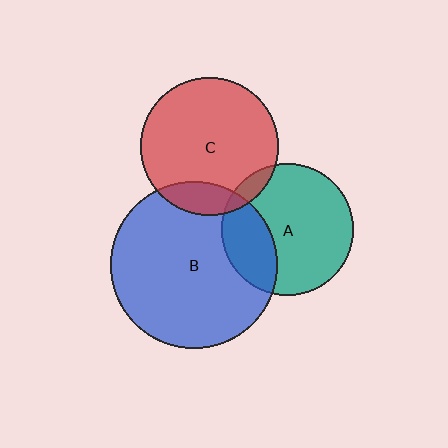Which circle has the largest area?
Circle B (blue).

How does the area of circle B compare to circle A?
Approximately 1.6 times.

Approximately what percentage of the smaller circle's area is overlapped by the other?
Approximately 30%.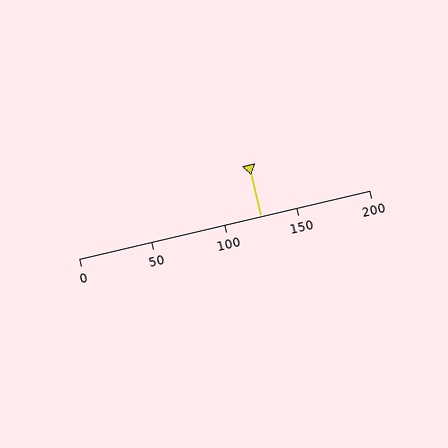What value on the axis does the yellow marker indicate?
The marker indicates approximately 125.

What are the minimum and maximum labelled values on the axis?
The axis runs from 0 to 200.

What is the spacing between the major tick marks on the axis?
The major ticks are spaced 50 apart.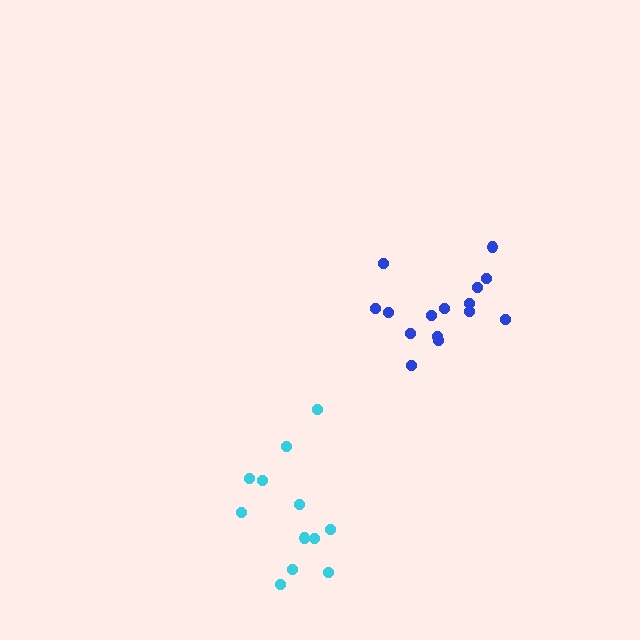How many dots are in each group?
Group 1: 15 dots, Group 2: 12 dots (27 total).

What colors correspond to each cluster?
The clusters are colored: blue, cyan.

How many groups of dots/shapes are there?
There are 2 groups.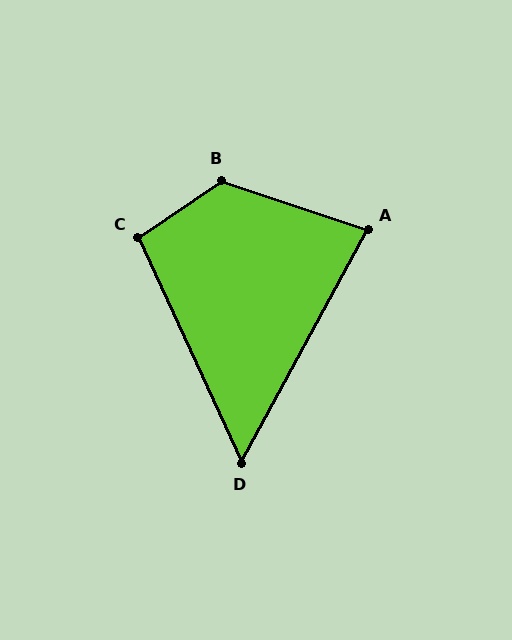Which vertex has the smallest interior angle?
D, at approximately 53 degrees.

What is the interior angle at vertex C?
Approximately 100 degrees (obtuse).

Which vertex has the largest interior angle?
B, at approximately 127 degrees.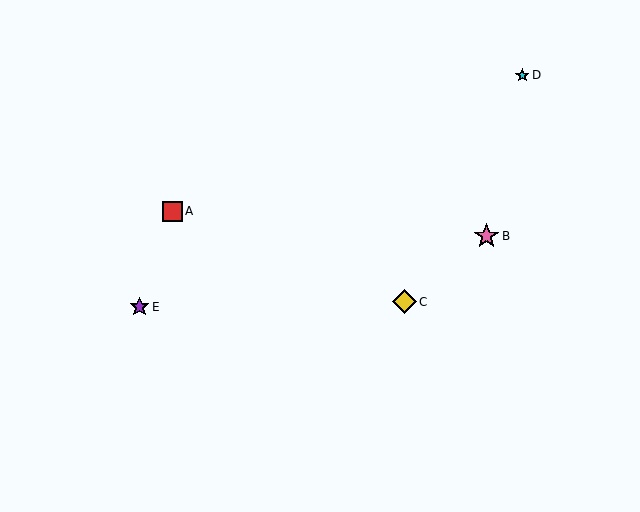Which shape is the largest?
The pink star (labeled B) is the largest.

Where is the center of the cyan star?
The center of the cyan star is at (522, 75).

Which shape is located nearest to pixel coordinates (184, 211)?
The red square (labeled A) at (173, 211) is nearest to that location.